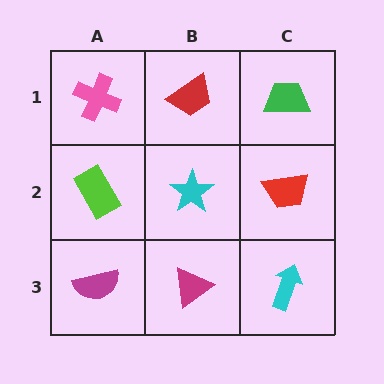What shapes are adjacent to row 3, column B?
A cyan star (row 2, column B), a magenta semicircle (row 3, column A), a cyan arrow (row 3, column C).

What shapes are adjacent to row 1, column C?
A red trapezoid (row 2, column C), a red trapezoid (row 1, column B).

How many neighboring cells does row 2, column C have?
3.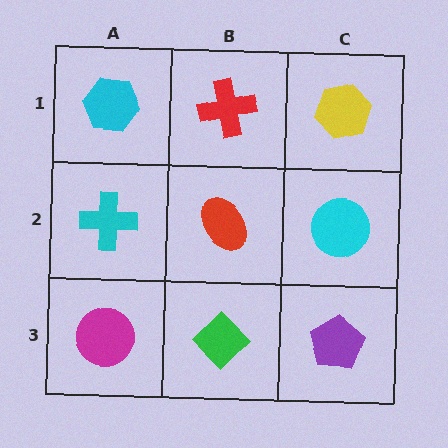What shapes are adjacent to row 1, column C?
A cyan circle (row 2, column C), a red cross (row 1, column B).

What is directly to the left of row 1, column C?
A red cross.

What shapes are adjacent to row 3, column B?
A red ellipse (row 2, column B), a magenta circle (row 3, column A), a purple pentagon (row 3, column C).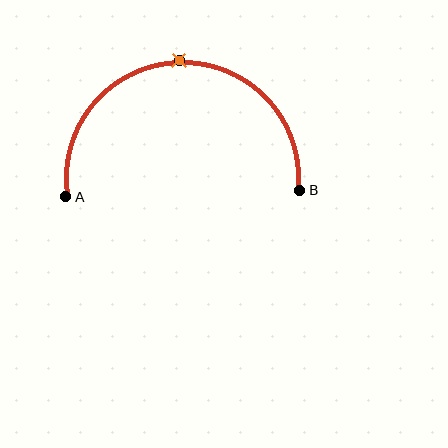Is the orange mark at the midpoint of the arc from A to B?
Yes. The orange mark lies on the arc at equal arc-length from both A and B — it is the arc midpoint.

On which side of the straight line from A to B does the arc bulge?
The arc bulges above the straight line connecting A and B.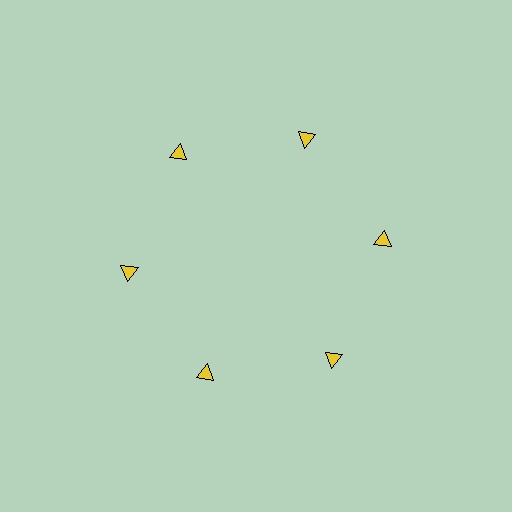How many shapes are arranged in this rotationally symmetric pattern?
There are 6 shapes, arranged in 6 groups of 1.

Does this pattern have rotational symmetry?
Yes, this pattern has 6-fold rotational symmetry. It looks the same after rotating 60 degrees around the center.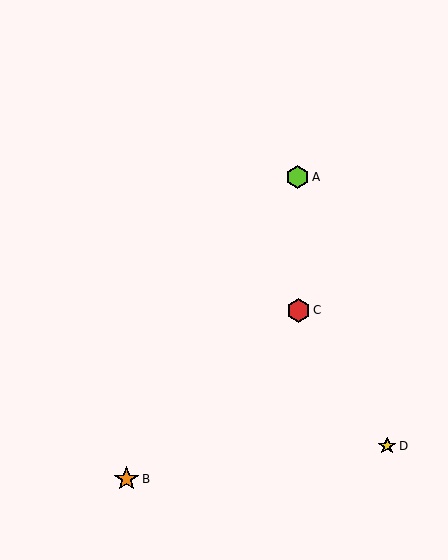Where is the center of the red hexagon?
The center of the red hexagon is at (298, 310).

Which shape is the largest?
The orange star (labeled B) is the largest.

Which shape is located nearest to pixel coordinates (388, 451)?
The yellow star (labeled D) at (387, 446) is nearest to that location.